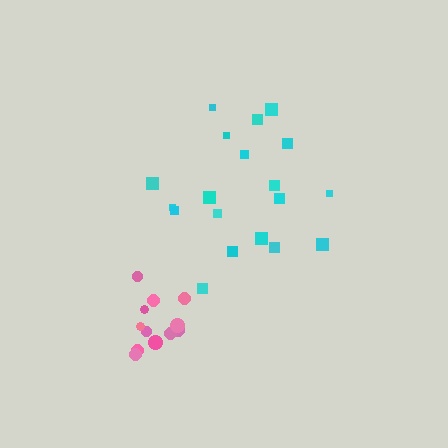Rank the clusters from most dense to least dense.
pink, cyan.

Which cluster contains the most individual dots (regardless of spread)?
Cyan (19).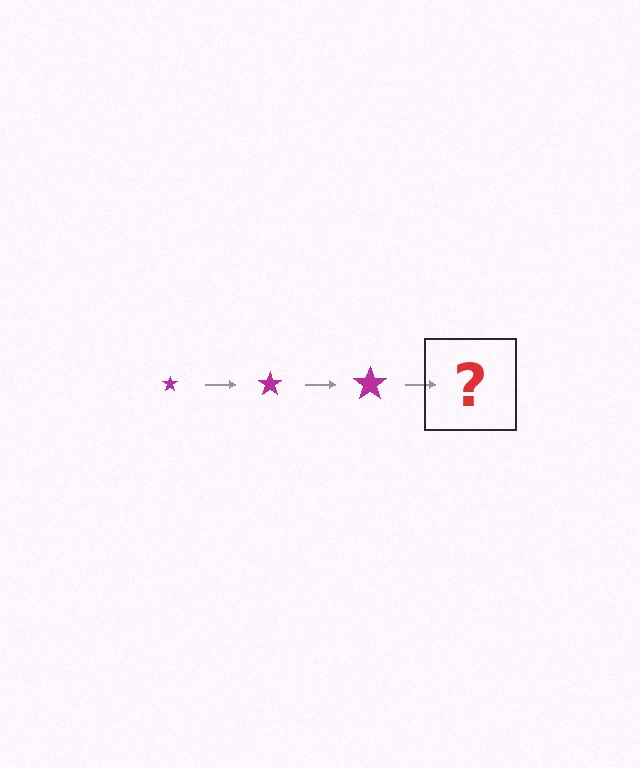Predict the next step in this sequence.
The next step is a magenta star, larger than the previous one.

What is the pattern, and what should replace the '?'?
The pattern is that the star gets progressively larger each step. The '?' should be a magenta star, larger than the previous one.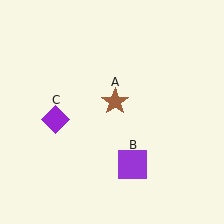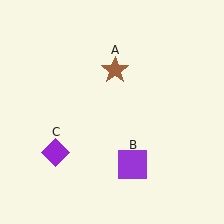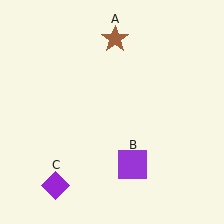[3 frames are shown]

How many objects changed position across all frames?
2 objects changed position: brown star (object A), purple diamond (object C).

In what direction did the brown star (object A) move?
The brown star (object A) moved up.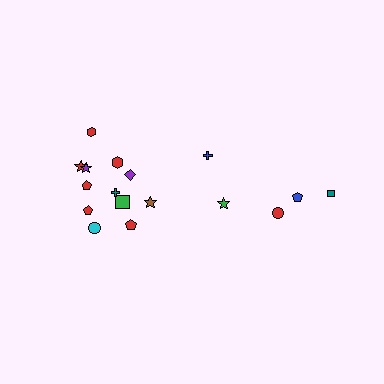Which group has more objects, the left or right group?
The left group.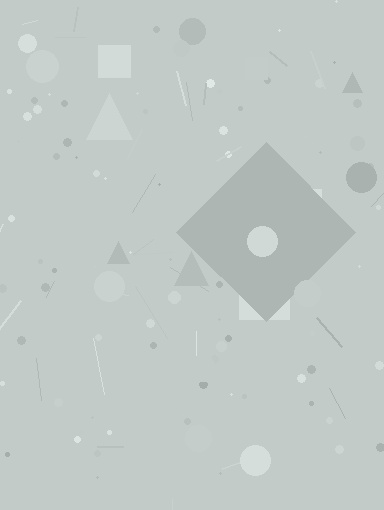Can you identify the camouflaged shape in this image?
The camouflaged shape is a diamond.